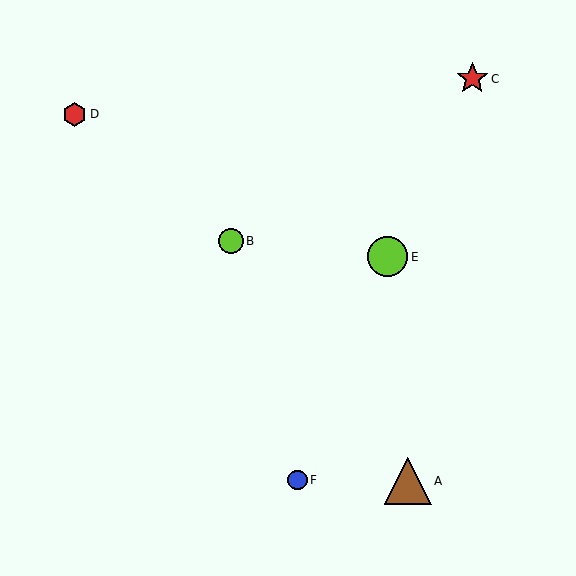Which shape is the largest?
The brown triangle (labeled A) is the largest.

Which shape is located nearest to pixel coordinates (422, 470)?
The brown triangle (labeled A) at (408, 481) is nearest to that location.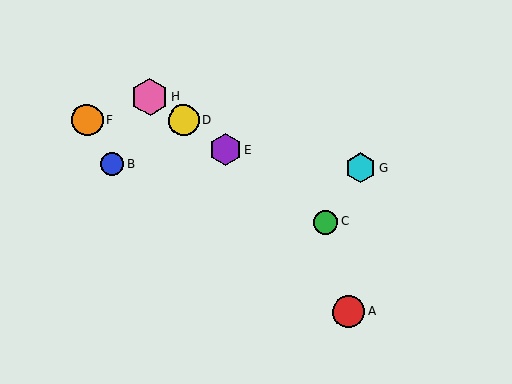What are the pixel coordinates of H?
Object H is at (150, 96).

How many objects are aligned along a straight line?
4 objects (C, D, E, H) are aligned along a straight line.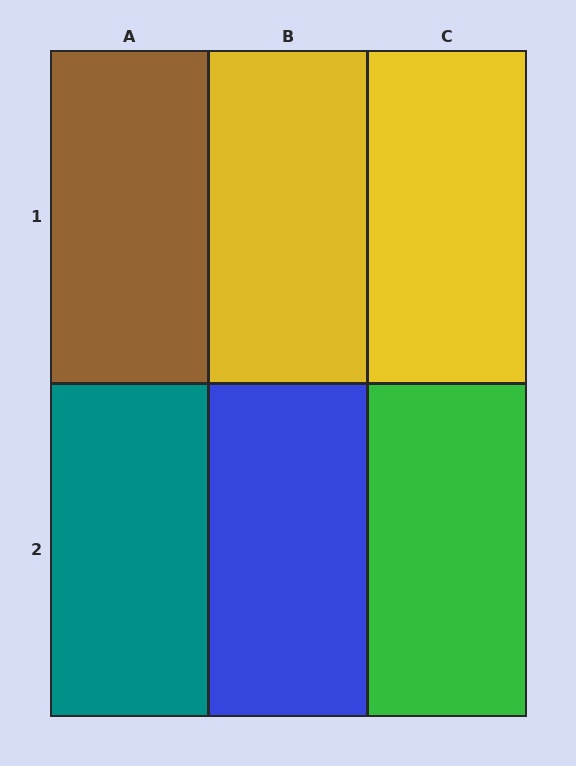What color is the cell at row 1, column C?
Yellow.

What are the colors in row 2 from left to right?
Teal, blue, green.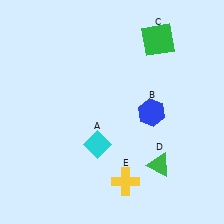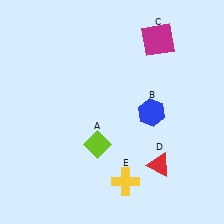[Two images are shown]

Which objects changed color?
A changed from cyan to lime. C changed from green to magenta. D changed from green to red.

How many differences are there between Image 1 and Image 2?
There are 3 differences between the two images.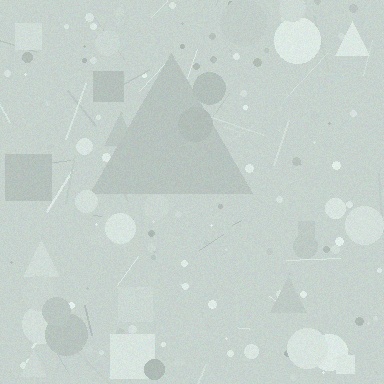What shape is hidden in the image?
A triangle is hidden in the image.